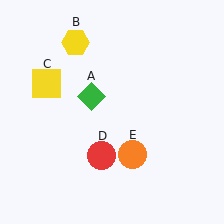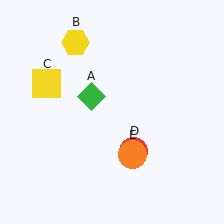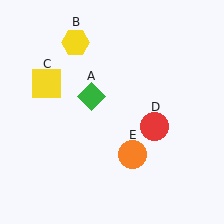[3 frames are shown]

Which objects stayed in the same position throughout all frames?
Green diamond (object A) and yellow hexagon (object B) and yellow square (object C) and orange circle (object E) remained stationary.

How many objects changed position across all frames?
1 object changed position: red circle (object D).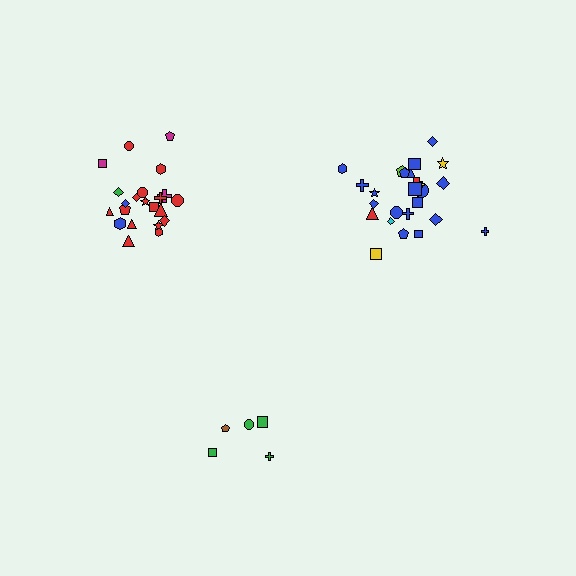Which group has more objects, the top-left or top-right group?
The top-right group.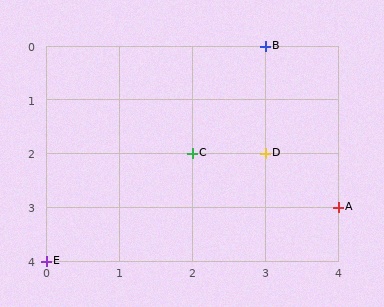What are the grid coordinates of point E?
Point E is at grid coordinates (0, 4).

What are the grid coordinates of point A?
Point A is at grid coordinates (4, 3).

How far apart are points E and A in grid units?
Points E and A are 4 columns and 1 row apart (about 4.1 grid units diagonally).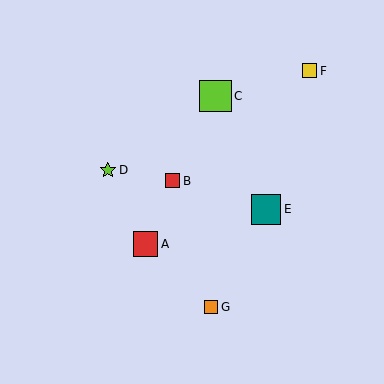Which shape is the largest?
The lime square (labeled C) is the largest.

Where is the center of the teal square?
The center of the teal square is at (266, 209).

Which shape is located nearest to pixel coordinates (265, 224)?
The teal square (labeled E) at (266, 209) is nearest to that location.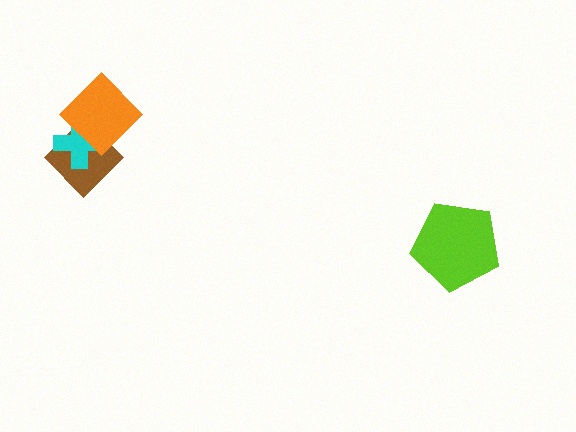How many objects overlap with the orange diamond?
2 objects overlap with the orange diamond.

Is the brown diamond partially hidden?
Yes, it is partially covered by another shape.